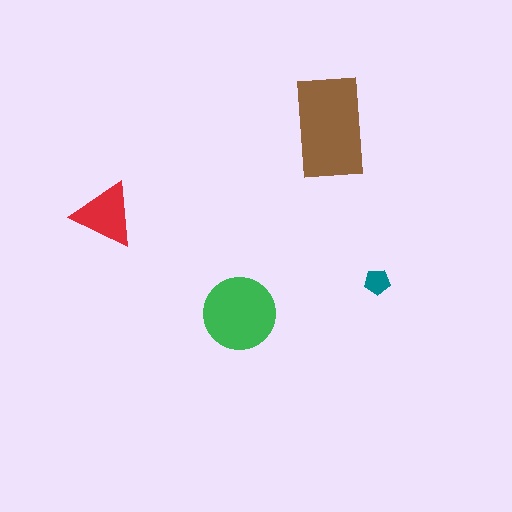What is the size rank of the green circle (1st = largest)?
2nd.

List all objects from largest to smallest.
The brown rectangle, the green circle, the red triangle, the teal pentagon.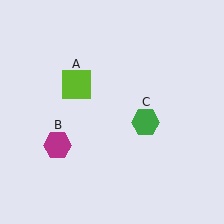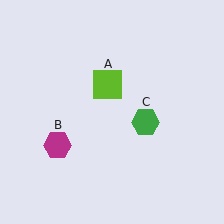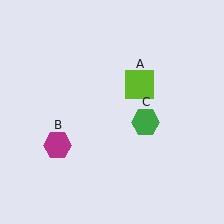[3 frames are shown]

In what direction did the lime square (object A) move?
The lime square (object A) moved right.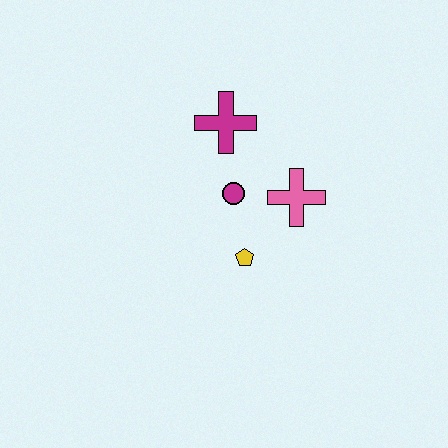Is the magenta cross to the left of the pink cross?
Yes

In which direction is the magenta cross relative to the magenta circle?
The magenta cross is above the magenta circle.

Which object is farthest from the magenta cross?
The yellow pentagon is farthest from the magenta cross.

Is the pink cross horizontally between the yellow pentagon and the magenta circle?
No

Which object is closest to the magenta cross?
The magenta circle is closest to the magenta cross.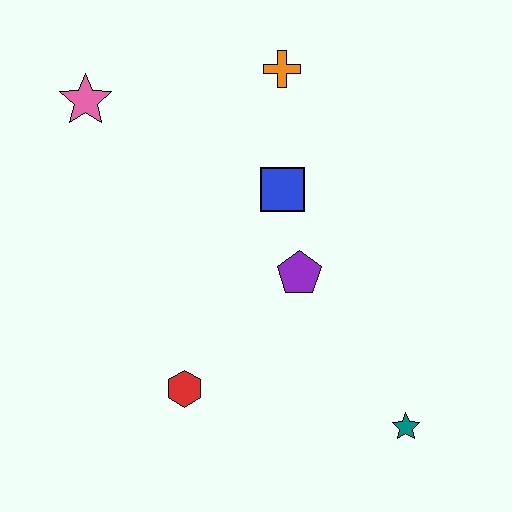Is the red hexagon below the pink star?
Yes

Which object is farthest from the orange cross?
The teal star is farthest from the orange cross.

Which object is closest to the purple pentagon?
The blue square is closest to the purple pentagon.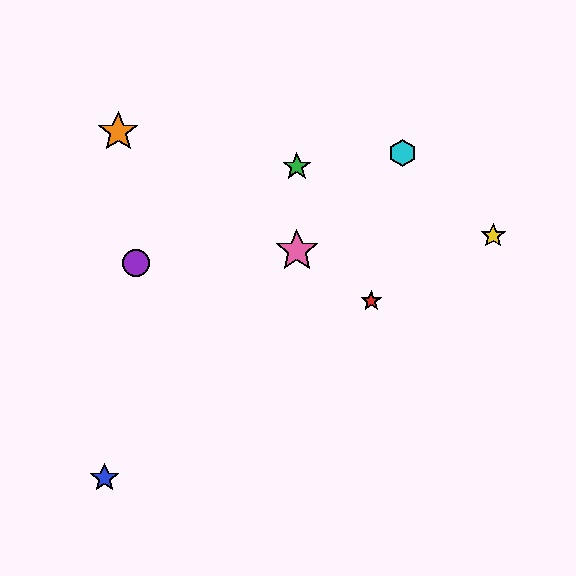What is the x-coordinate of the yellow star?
The yellow star is at x≈493.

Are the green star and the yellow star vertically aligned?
No, the green star is at x≈297 and the yellow star is at x≈493.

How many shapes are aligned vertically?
2 shapes (the green star, the pink star) are aligned vertically.